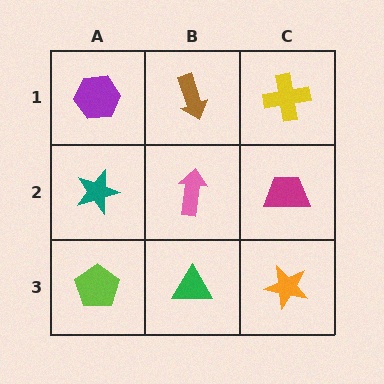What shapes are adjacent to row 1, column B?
A pink arrow (row 2, column B), a purple hexagon (row 1, column A), a yellow cross (row 1, column C).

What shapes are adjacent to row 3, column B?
A pink arrow (row 2, column B), a lime pentagon (row 3, column A), an orange star (row 3, column C).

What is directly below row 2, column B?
A green triangle.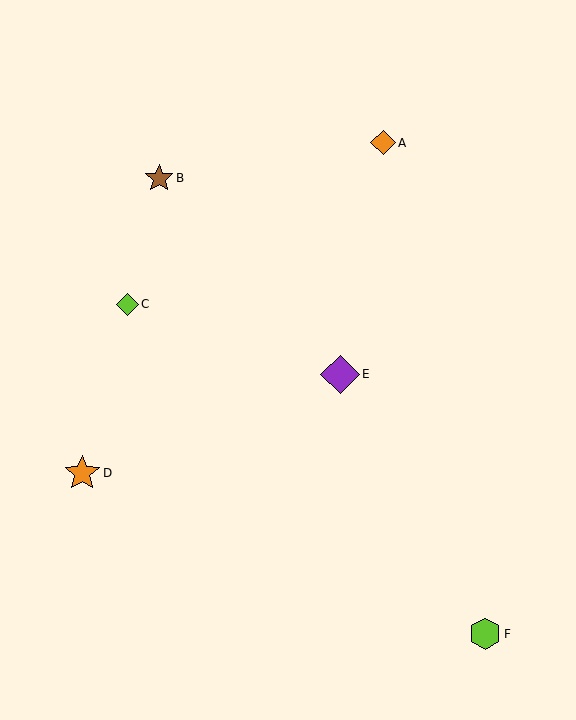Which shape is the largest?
The purple diamond (labeled E) is the largest.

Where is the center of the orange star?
The center of the orange star is at (82, 473).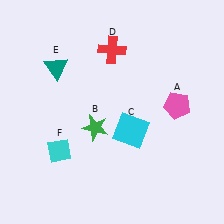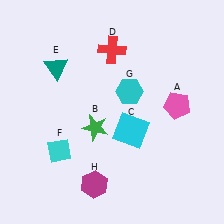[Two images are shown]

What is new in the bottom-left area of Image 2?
A magenta hexagon (H) was added in the bottom-left area of Image 2.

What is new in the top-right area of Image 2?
A cyan hexagon (G) was added in the top-right area of Image 2.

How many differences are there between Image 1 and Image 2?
There are 2 differences between the two images.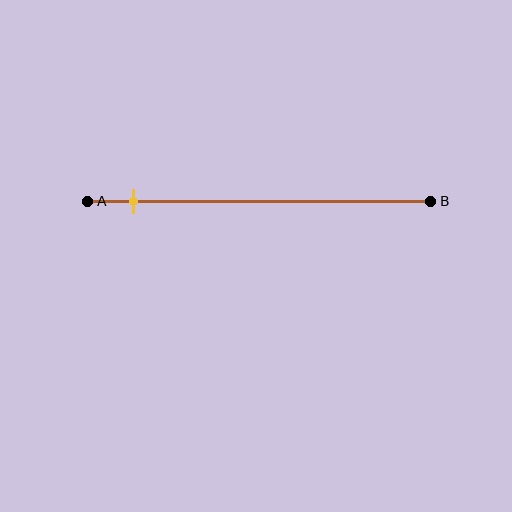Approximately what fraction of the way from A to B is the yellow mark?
The yellow mark is approximately 15% of the way from A to B.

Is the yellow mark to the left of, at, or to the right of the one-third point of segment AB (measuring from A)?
The yellow mark is to the left of the one-third point of segment AB.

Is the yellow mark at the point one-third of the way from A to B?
No, the mark is at about 15% from A, not at the 33% one-third point.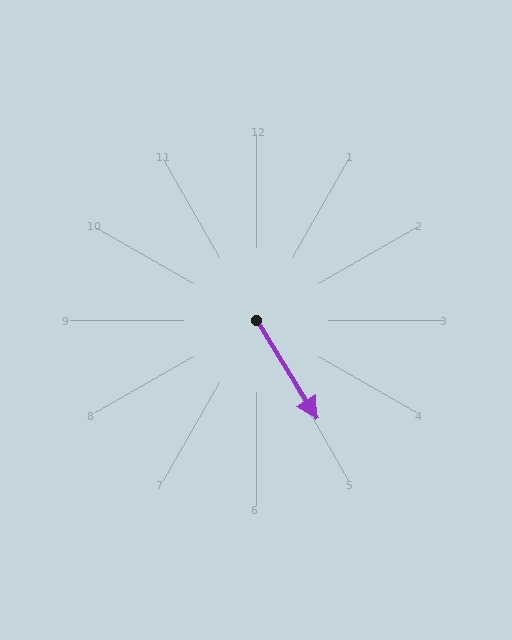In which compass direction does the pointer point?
Southeast.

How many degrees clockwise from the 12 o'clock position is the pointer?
Approximately 148 degrees.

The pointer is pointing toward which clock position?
Roughly 5 o'clock.